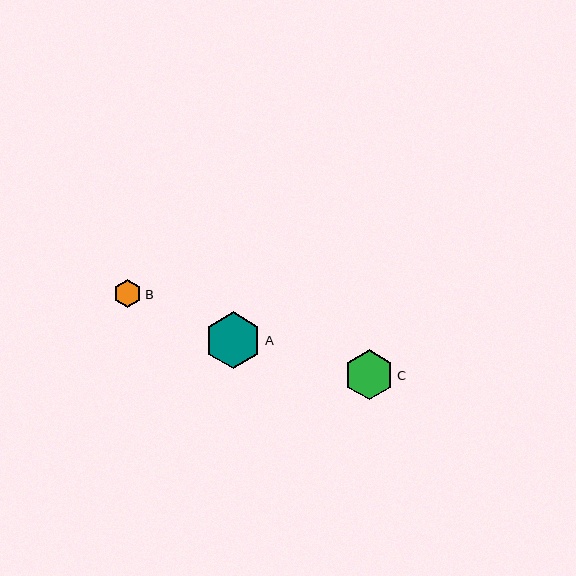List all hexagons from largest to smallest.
From largest to smallest: A, C, B.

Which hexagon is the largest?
Hexagon A is the largest with a size of approximately 57 pixels.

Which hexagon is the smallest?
Hexagon B is the smallest with a size of approximately 28 pixels.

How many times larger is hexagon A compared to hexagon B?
Hexagon A is approximately 2.0 times the size of hexagon B.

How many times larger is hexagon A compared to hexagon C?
Hexagon A is approximately 1.1 times the size of hexagon C.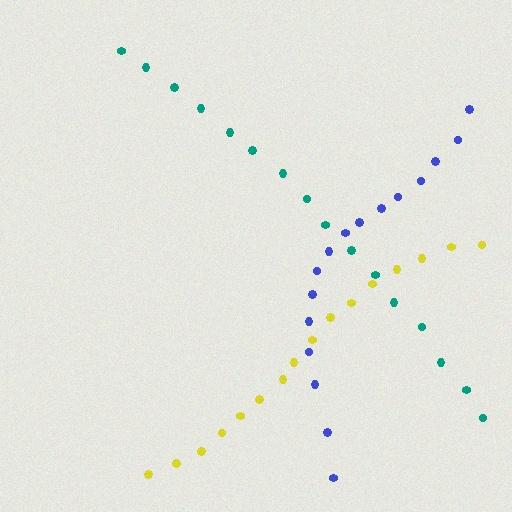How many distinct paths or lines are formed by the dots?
There are 3 distinct paths.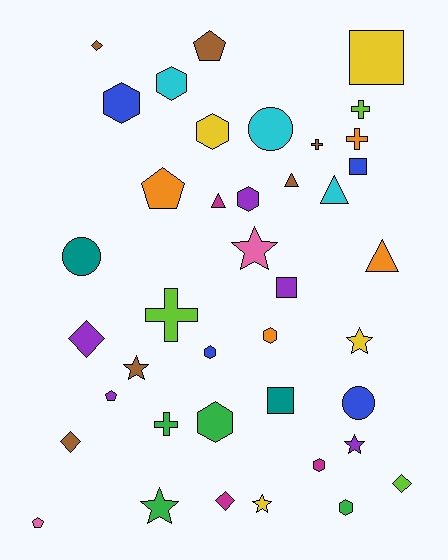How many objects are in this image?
There are 40 objects.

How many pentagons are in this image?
There are 4 pentagons.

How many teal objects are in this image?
There are 2 teal objects.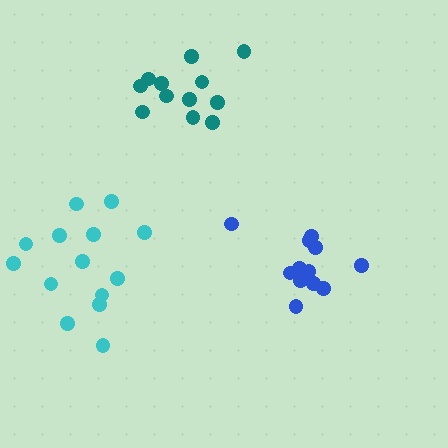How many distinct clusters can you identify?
There are 3 distinct clusters.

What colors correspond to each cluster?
The clusters are colored: blue, teal, cyan.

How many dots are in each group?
Group 1: 12 dots, Group 2: 12 dots, Group 3: 14 dots (38 total).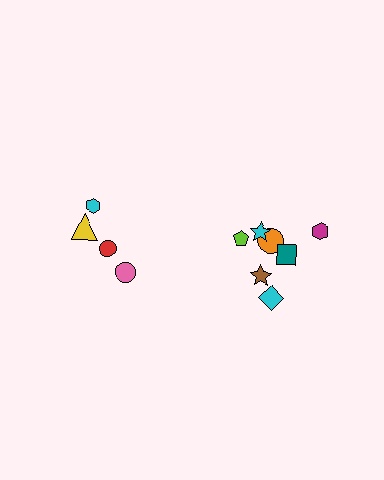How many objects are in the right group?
There are 7 objects.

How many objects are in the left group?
There are 4 objects.